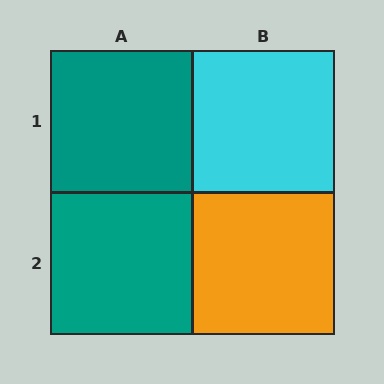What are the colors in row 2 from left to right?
Teal, orange.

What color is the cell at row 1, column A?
Teal.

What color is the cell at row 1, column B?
Cyan.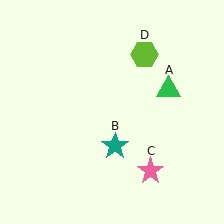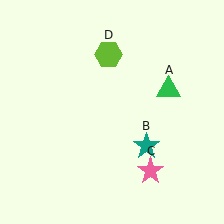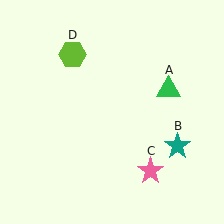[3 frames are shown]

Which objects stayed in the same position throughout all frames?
Green triangle (object A) and pink star (object C) remained stationary.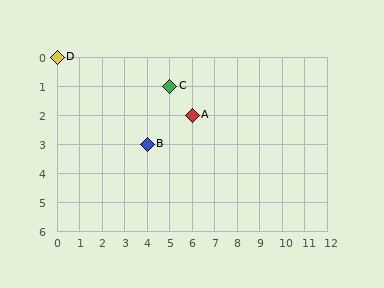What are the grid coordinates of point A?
Point A is at grid coordinates (6, 2).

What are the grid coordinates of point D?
Point D is at grid coordinates (0, 0).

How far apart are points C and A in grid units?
Points C and A are 1 column and 1 row apart (about 1.4 grid units diagonally).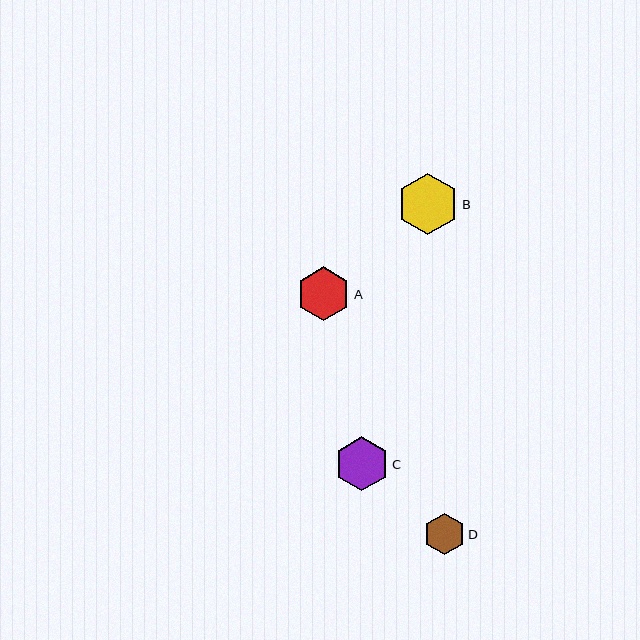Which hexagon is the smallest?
Hexagon D is the smallest with a size of approximately 41 pixels.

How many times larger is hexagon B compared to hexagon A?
Hexagon B is approximately 1.1 times the size of hexagon A.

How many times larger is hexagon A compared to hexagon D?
Hexagon A is approximately 1.3 times the size of hexagon D.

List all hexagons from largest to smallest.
From largest to smallest: B, A, C, D.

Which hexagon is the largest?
Hexagon B is the largest with a size of approximately 62 pixels.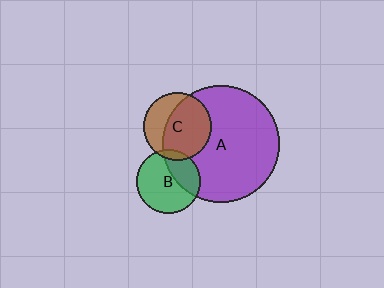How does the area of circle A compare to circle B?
Approximately 3.4 times.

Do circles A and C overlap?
Yes.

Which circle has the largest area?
Circle A (purple).